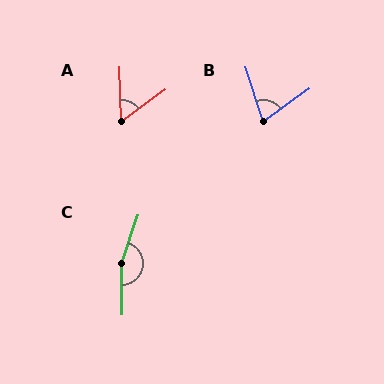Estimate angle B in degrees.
Approximately 72 degrees.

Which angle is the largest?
C, at approximately 161 degrees.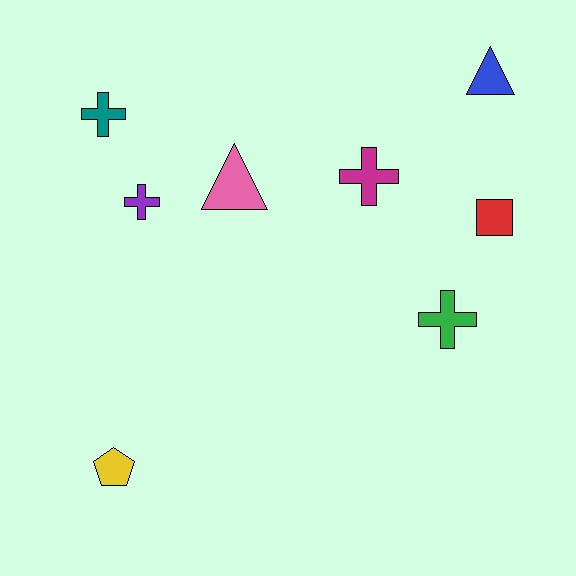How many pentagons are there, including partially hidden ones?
There is 1 pentagon.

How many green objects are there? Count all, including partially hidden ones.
There is 1 green object.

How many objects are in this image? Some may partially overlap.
There are 8 objects.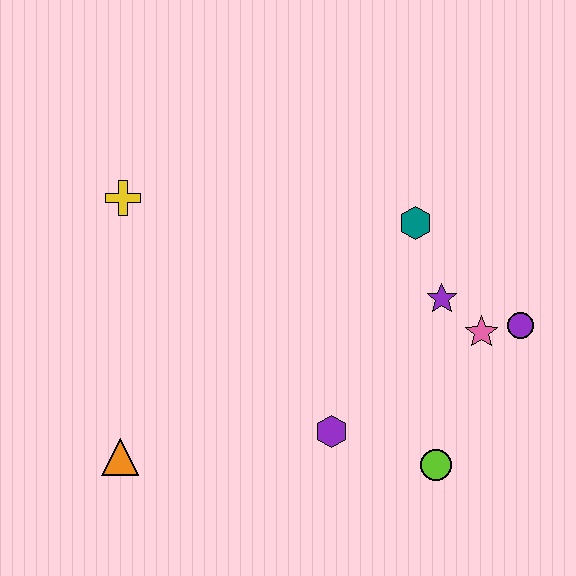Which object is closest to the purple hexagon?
The lime circle is closest to the purple hexagon.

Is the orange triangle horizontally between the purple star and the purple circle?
No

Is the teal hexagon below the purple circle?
No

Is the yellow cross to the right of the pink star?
No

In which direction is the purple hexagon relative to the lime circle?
The purple hexagon is to the left of the lime circle.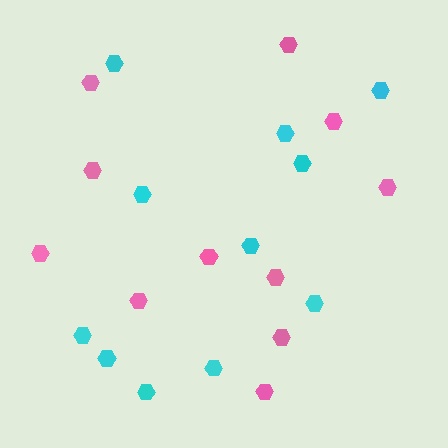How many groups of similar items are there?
There are 2 groups: one group of pink hexagons (11) and one group of cyan hexagons (11).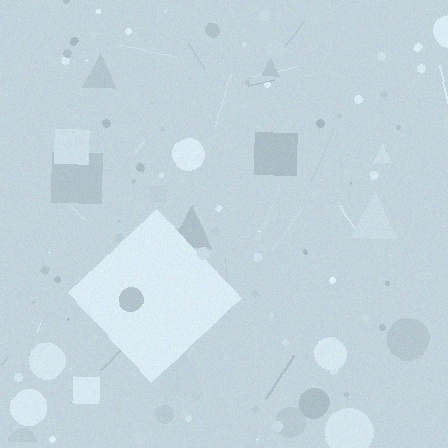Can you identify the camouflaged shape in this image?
The camouflaged shape is a diamond.